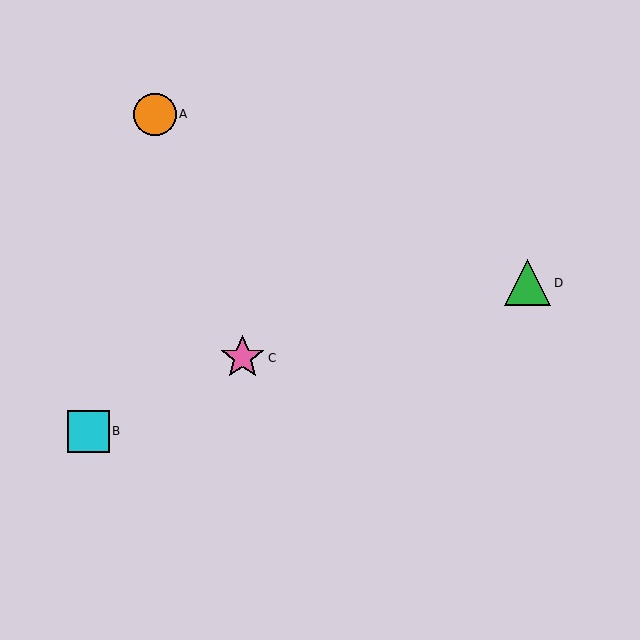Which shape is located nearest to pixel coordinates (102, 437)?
The cyan square (labeled B) at (88, 432) is nearest to that location.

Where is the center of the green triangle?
The center of the green triangle is at (528, 283).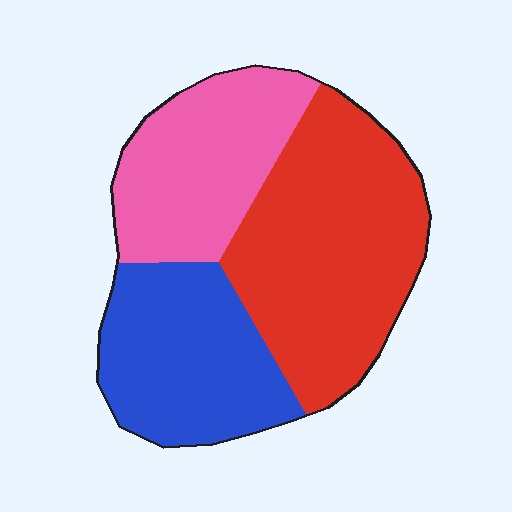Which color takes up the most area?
Red, at roughly 45%.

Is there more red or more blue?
Red.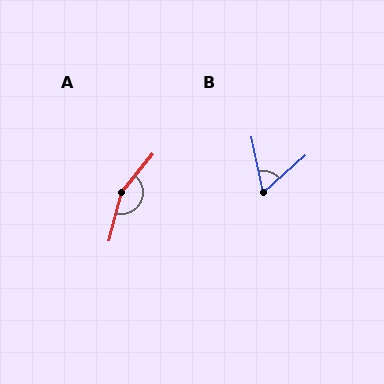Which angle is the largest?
A, at approximately 155 degrees.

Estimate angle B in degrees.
Approximately 60 degrees.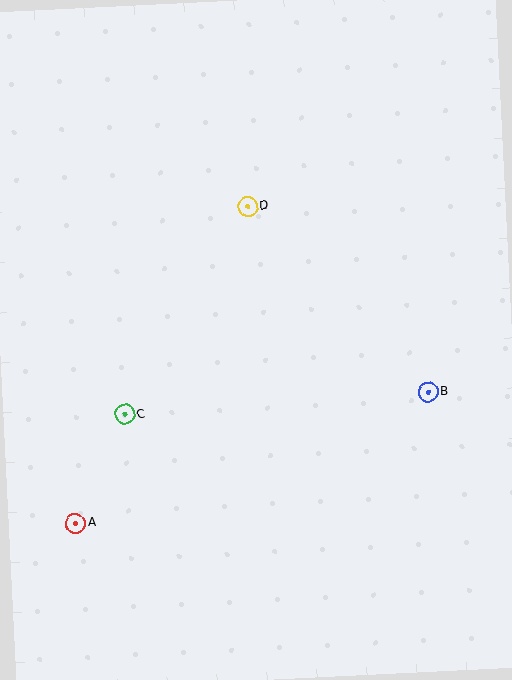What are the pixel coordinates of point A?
Point A is at (75, 523).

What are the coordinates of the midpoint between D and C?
The midpoint between D and C is at (186, 310).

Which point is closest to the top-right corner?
Point D is closest to the top-right corner.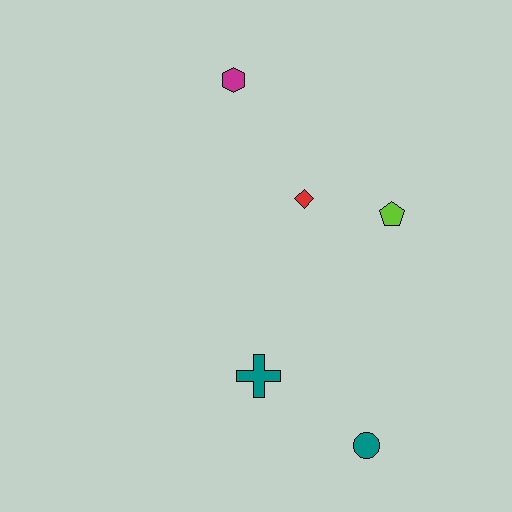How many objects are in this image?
There are 5 objects.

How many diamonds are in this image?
There is 1 diamond.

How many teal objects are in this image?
There are 2 teal objects.